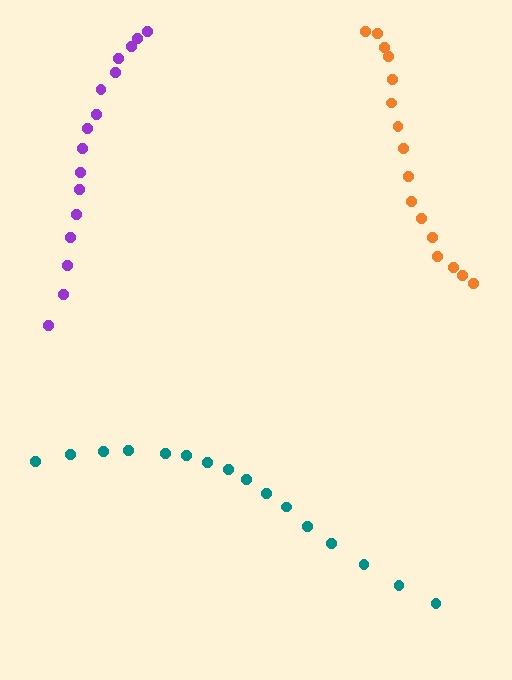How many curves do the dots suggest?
There are 3 distinct paths.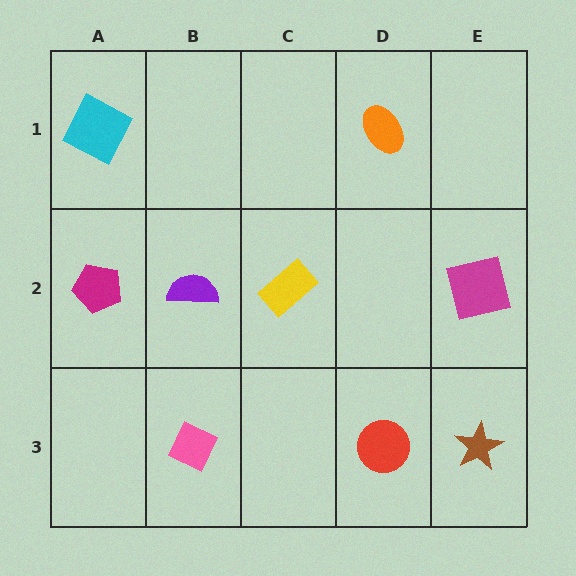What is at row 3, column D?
A red circle.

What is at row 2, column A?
A magenta pentagon.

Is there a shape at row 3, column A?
No, that cell is empty.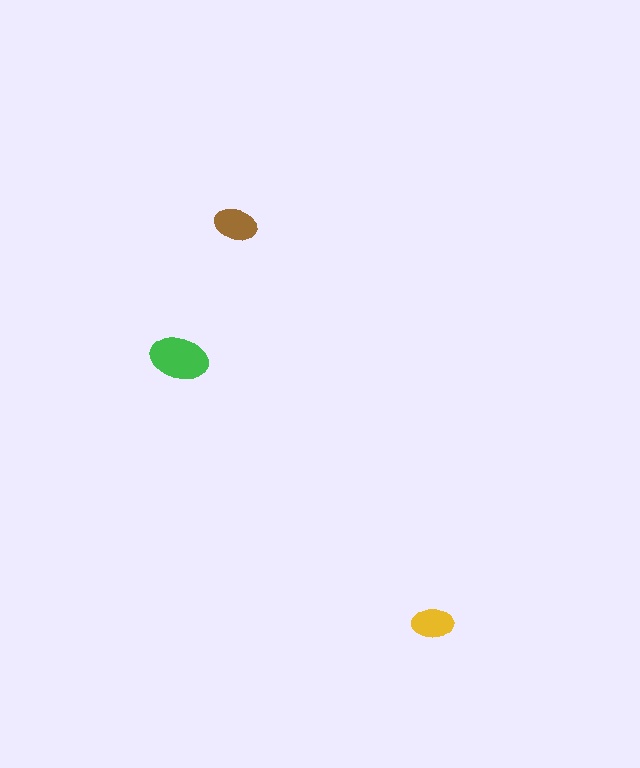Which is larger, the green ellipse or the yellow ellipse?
The green one.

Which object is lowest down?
The yellow ellipse is bottommost.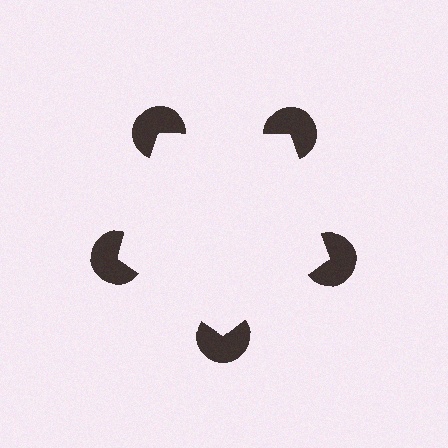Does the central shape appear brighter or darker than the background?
It typically appears slightly brighter than the background, even though no actual brightness change is drawn.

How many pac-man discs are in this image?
There are 5 — one at each vertex of the illusory pentagon.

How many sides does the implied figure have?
5 sides.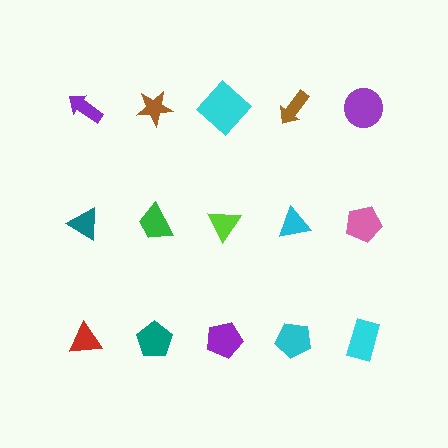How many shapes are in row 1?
5 shapes.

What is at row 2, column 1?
A teal triangle.